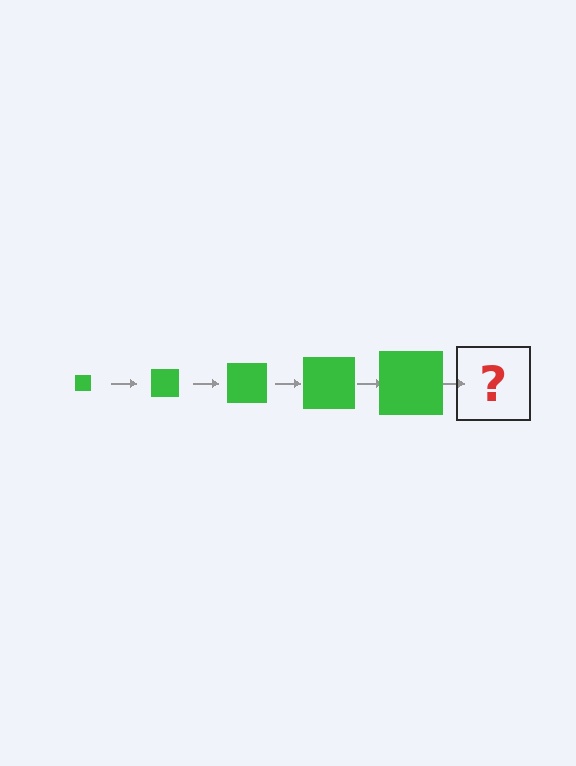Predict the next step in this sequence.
The next step is a green square, larger than the previous one.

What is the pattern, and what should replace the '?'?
The pattern is that the square gets progressively larger each step. The '?' should be a green square, larger than the previous one.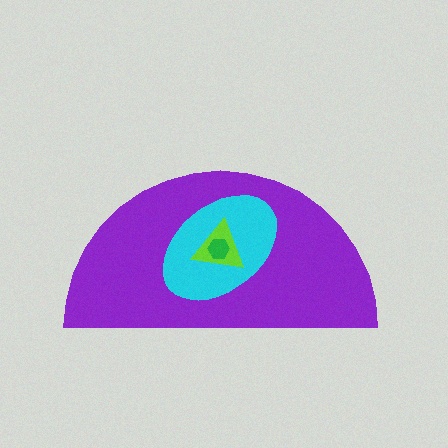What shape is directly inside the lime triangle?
The green hexagon.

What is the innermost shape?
The green hexagon.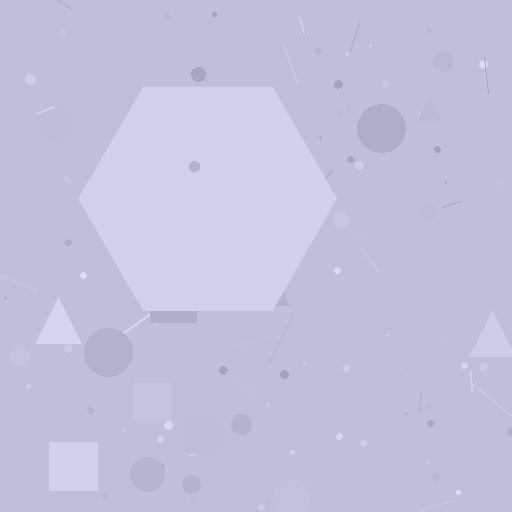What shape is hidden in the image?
A hexagon is hidden in the image.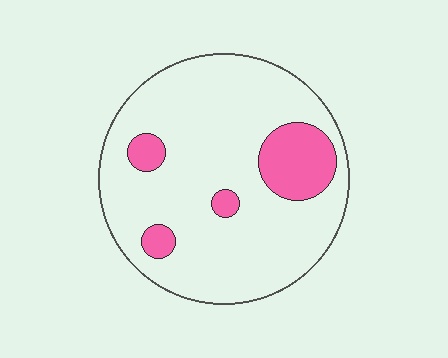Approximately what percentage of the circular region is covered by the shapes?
Approximately 15%.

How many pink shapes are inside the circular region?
4.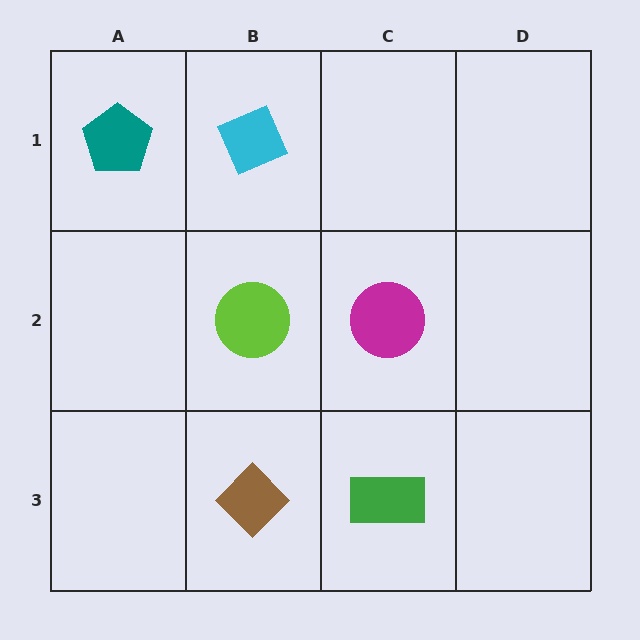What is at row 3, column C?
A green rectangle.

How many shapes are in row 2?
2 shapes.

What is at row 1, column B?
A cyan diamond.